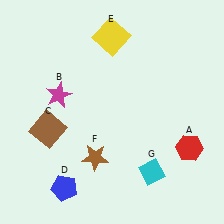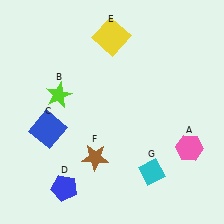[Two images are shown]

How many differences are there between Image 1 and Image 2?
There are 3 differences between the two images.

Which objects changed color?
A changed from red to pink. B changed from magenta to lime. C changed from brown to blue.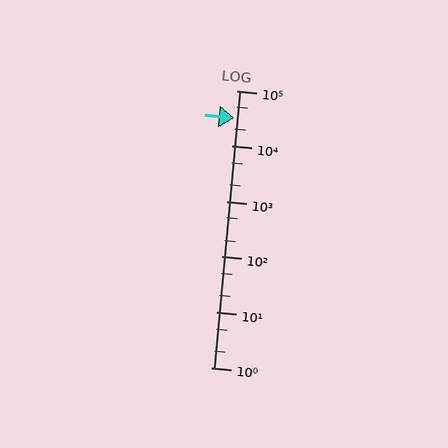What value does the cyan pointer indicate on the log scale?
The pointer indicates approximately 32000.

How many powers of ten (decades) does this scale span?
The scale spans 5 decades, from 1 to 100000.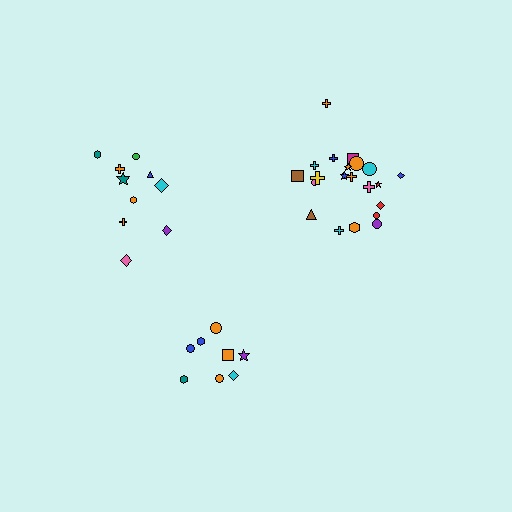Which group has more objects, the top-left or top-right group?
The top-right group.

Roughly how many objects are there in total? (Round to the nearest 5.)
Roughly 40 objects in total.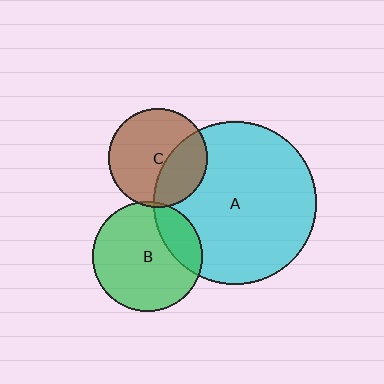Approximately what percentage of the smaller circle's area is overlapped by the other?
Approximately 35%.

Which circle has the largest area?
Circle A (cyan).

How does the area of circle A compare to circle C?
Approximately 2.7 times.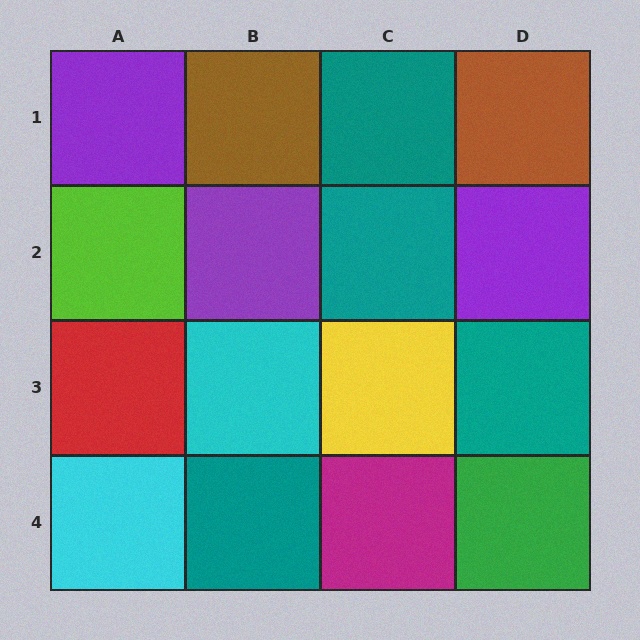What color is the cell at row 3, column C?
Yellow.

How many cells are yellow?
1 cell is yellow.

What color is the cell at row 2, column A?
Lime.